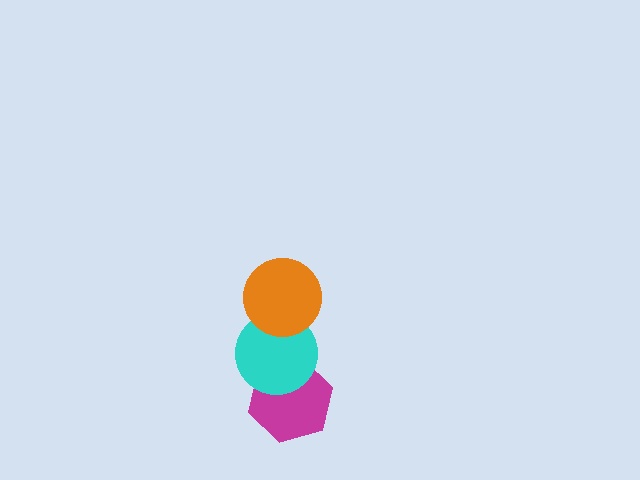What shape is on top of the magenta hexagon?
The cyan circle is on top of the magenta hexagon.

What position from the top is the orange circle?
The orange circle is 1st from the top.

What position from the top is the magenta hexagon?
The magenta hexagon is 3rd from the top.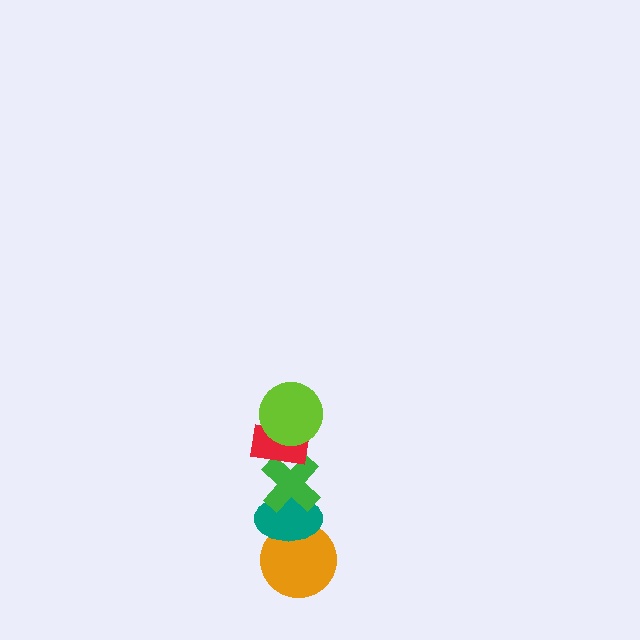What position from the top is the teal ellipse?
The teal ellipse is 4th from the top.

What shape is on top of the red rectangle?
The lime circle is on top of the red rectangle.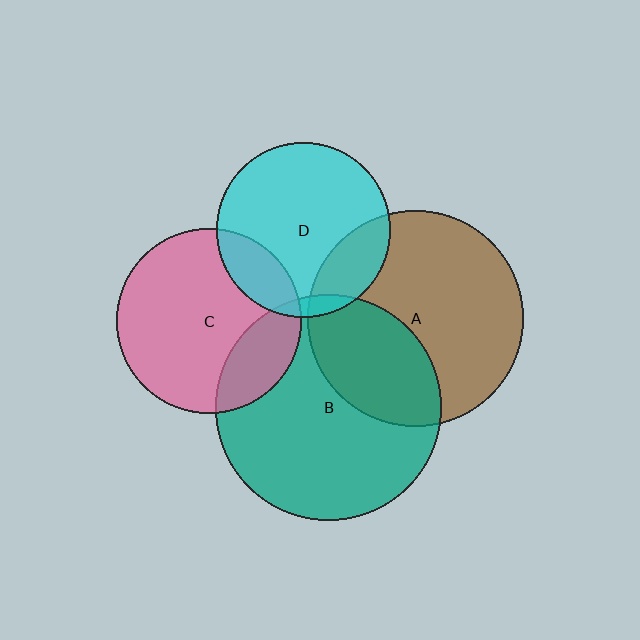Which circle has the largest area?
Circle B (teal).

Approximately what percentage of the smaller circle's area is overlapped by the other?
Approximately 5%.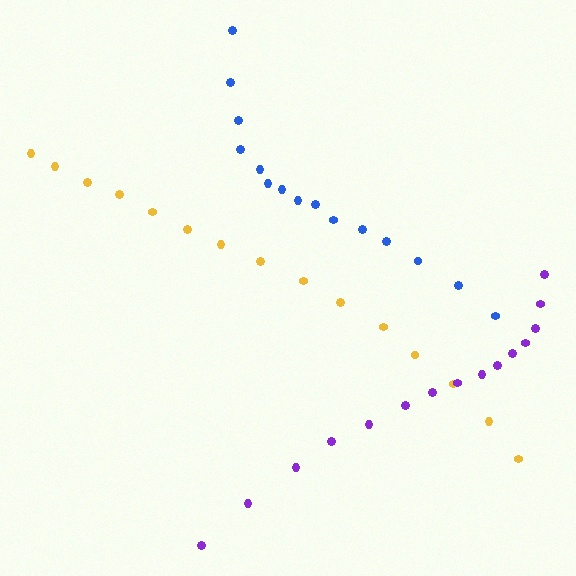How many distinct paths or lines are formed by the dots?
There are 3 distinct paths.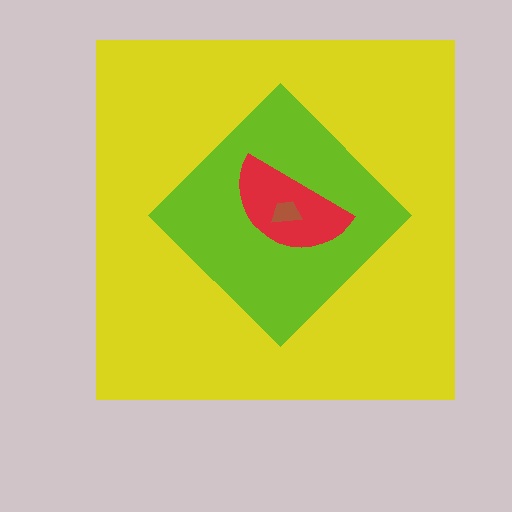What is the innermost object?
The brown trapezoid.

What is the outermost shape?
The yellow square.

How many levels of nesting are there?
4.